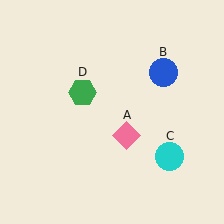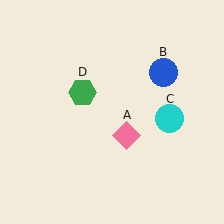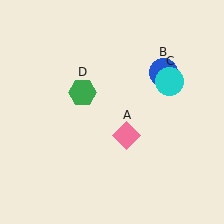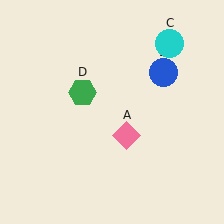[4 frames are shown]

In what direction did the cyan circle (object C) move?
The cyan circle (object C) moved up.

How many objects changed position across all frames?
1 object changed position: cyan circle (object C).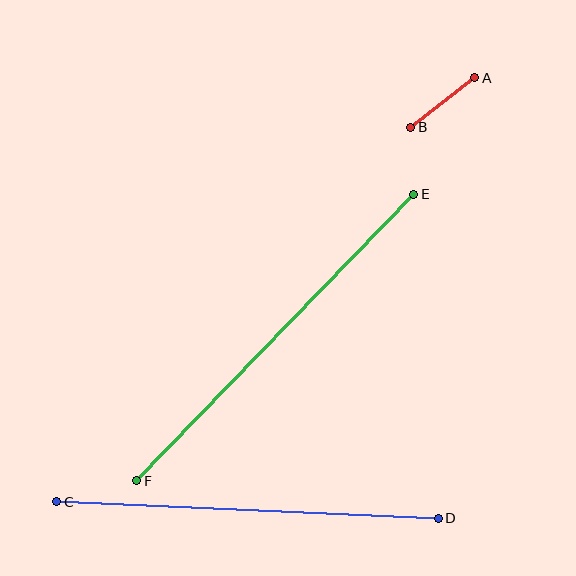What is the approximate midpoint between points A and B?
The midpoint is at approximately (443, 103) pixels.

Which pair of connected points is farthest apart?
Points E and F are farthest apart.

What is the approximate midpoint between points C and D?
The midpoint is at approximately (248, 510) pixels.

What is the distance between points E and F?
The distance is approximately 398 pixels.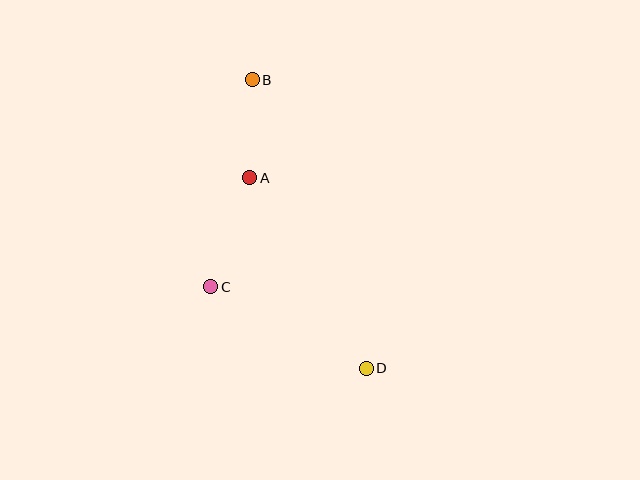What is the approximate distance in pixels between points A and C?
The distance between A and C is approximately 116 pixels.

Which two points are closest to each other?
Points A and B are closest to each other.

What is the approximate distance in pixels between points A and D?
The distance between A and D is approximately 223 pixels.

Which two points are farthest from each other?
Points B and D are farthest from each other.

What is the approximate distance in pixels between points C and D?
The distance between C and D is approximately 175 pixels.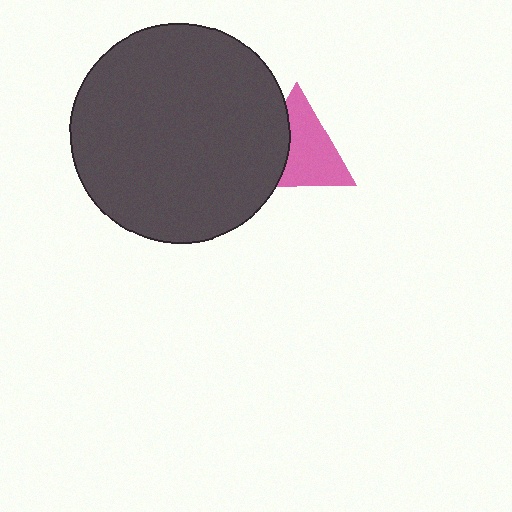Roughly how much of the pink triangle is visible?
About half of it is visible (roughly 65%).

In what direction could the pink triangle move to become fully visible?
The pink triangle could move right. That would shift it out from behind the dark gray circle entirely.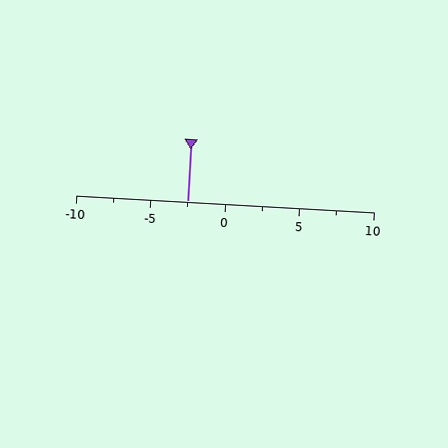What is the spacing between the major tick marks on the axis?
The major ticks are spaced 5 apart.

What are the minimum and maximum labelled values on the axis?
The axis runs from -10 to 10.